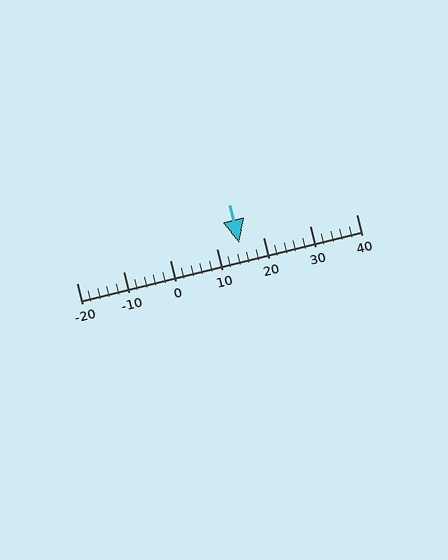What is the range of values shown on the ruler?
The ruler shows values from -20 to 40.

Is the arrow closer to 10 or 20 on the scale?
The arrow is closer to 10.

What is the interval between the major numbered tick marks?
The major tick marks are spaced 10 units apart.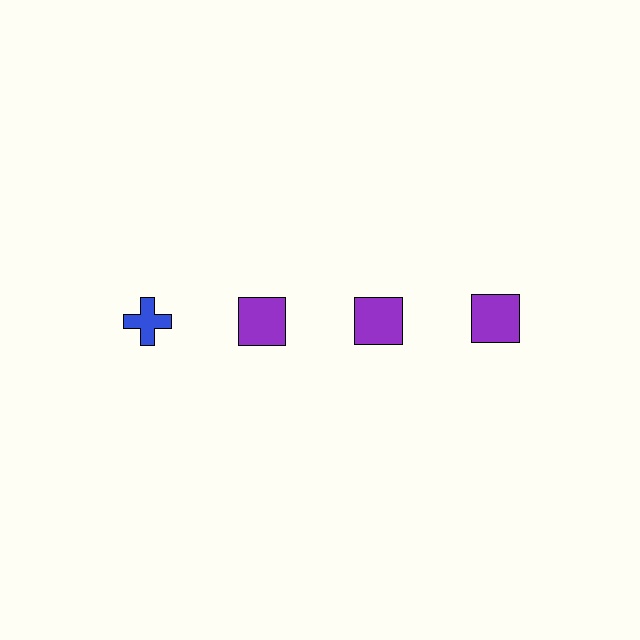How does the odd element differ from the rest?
It differs in both color (blue instead of purple) and shape (cross instead of square).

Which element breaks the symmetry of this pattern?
The blue cross in the top row, leftmost column breaks the symmetry. All other shapes are purple squares.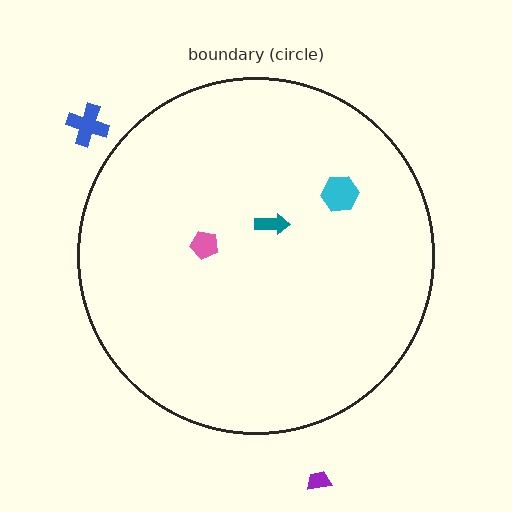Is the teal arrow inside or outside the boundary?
Inside.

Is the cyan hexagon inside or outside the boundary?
Inside.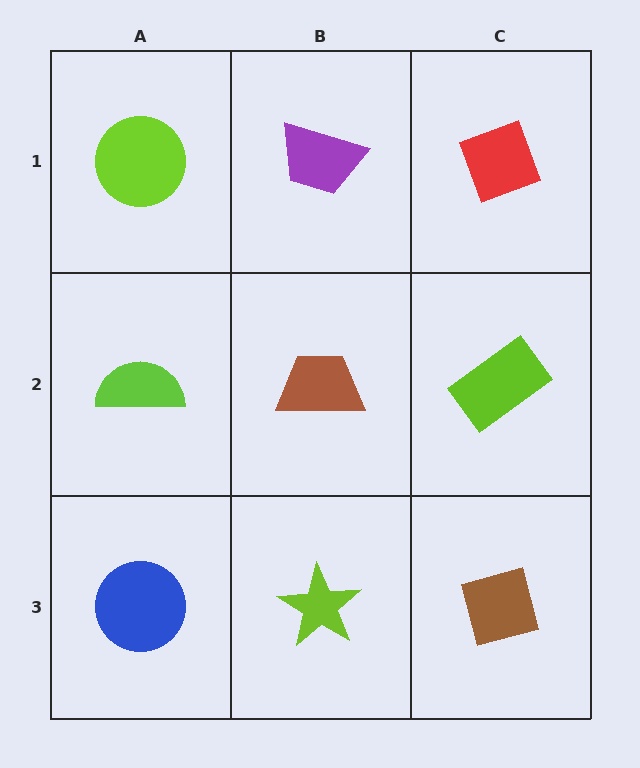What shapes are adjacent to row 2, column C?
A red diamond (row 1, column C), a brown diamond (row 3, column C), a brown trapezoid (row 2, column B).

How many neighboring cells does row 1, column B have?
3.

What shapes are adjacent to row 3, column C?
A lime rectangle (row 2, column C), a lime star (row 3, column B).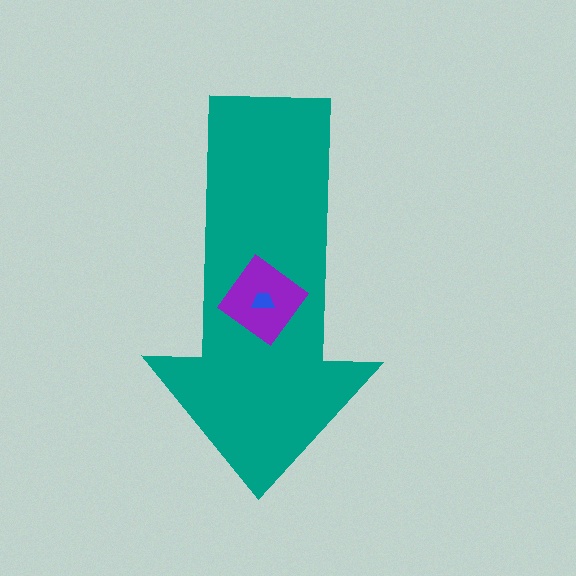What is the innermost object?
The blue trapezoid.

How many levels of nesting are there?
3.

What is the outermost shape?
The teal arrow.